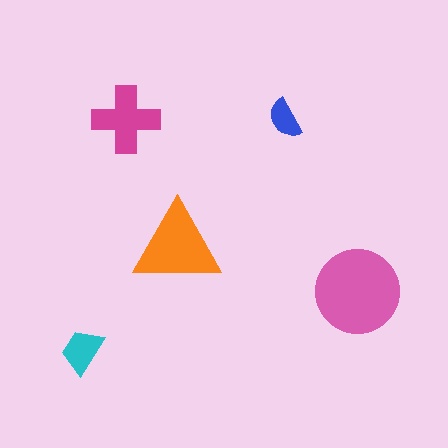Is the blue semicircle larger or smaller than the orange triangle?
Smaller.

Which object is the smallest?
The blue semicircle.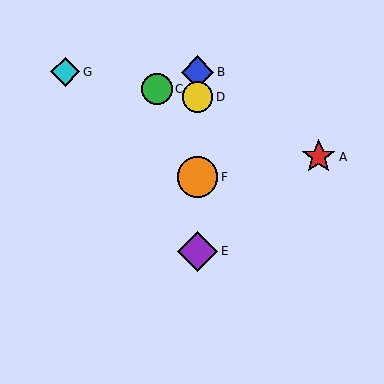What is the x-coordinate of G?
Object G is at x≈65.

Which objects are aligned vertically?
Objects B, D, E, F are aligned vertically.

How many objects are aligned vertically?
4 objects (B, D, E, F) are aligned vertically.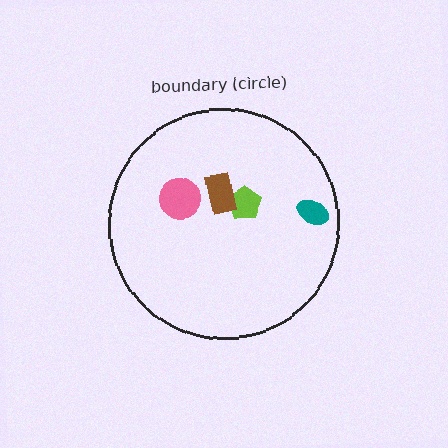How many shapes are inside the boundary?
4 inside, 0 outside.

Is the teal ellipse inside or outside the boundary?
Inside.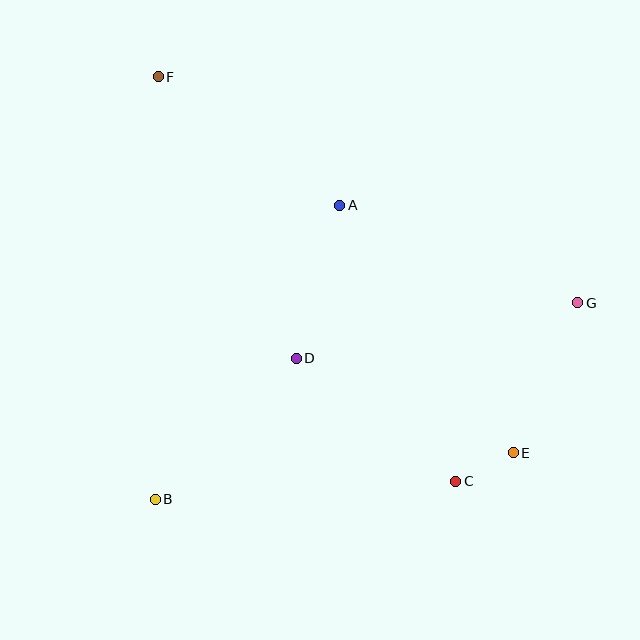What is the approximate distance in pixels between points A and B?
The distance between A and B is approximately 347 pixels.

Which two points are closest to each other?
Points C and E are closest to each other.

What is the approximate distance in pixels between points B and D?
The distance between B and D is approximately 200 pixels.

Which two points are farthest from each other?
Points E and F are farthest from each other.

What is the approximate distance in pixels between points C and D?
The distance between C and D is approximately 201 pixels.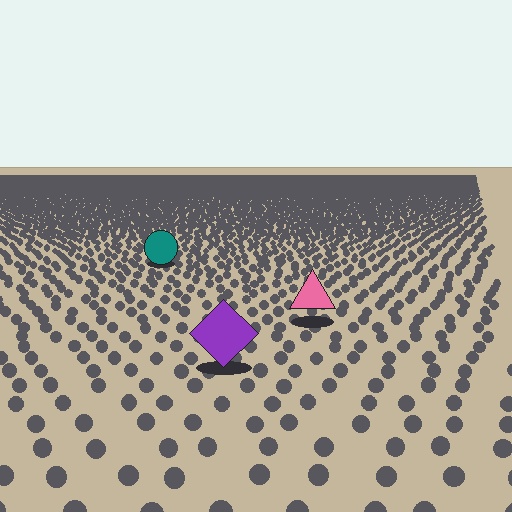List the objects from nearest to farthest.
From nearest to farthest: the purple diamond, the pink triangle, the teal circle.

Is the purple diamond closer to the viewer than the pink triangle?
Yes. The purple diamond is closer — you can tell from the texture gradient: the ground texture is coarser near it.